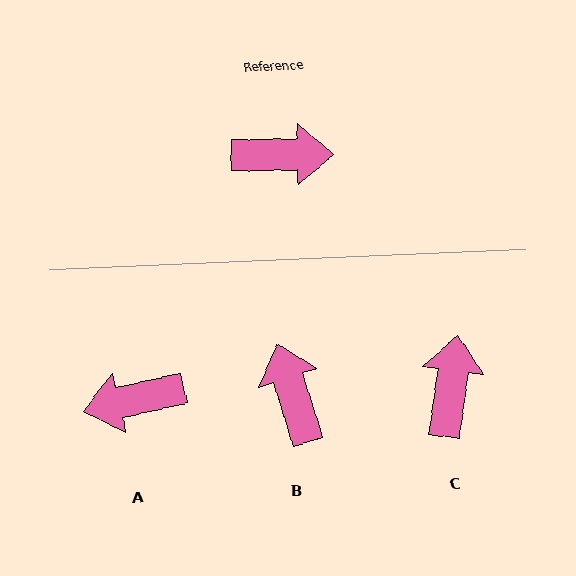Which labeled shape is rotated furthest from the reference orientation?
A, about 167 degrees away.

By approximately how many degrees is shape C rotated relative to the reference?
Approximately 82 degrees counter-clockwise.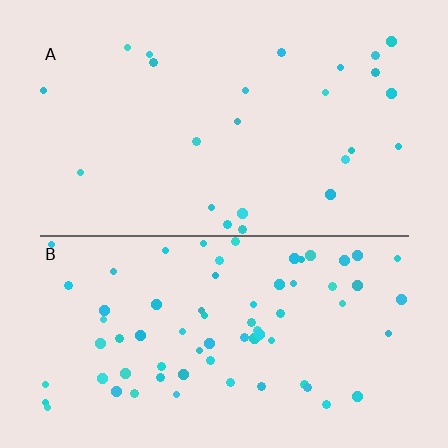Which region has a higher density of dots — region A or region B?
B (the bottom).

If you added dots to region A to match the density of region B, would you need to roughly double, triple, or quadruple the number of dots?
Approximately triple.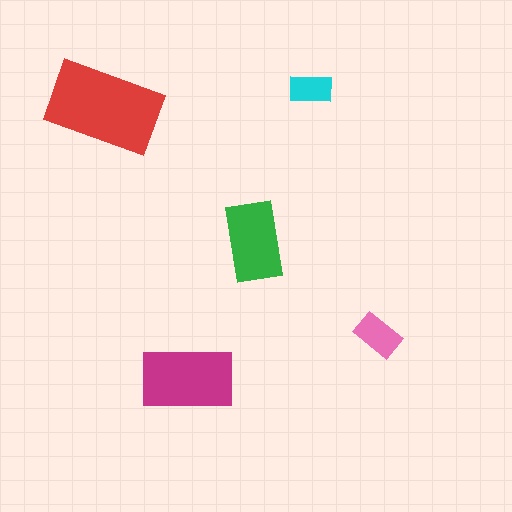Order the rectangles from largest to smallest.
the red one, the magenta one, the green one, the pink one, the cyan one.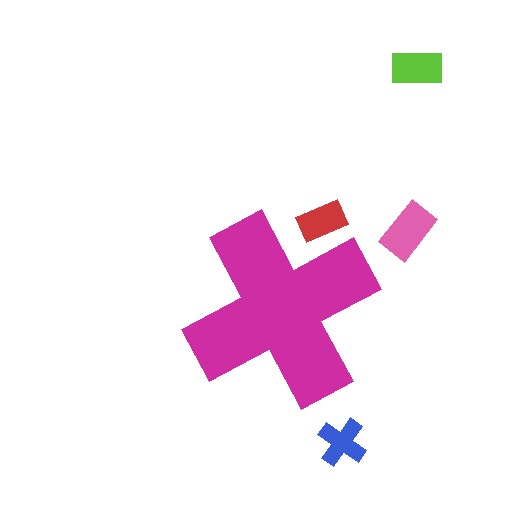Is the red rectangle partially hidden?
Yes, the red rectangle is partially hidden behind the magenta cross.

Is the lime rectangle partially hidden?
No, the lime rectangle is fully visible.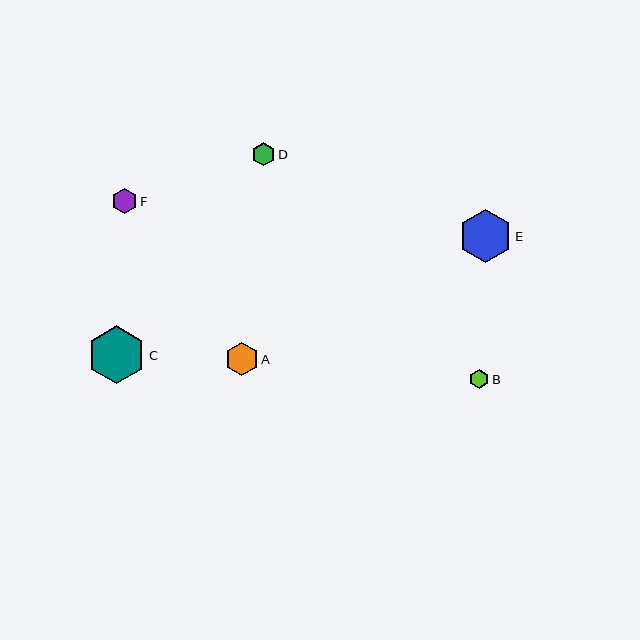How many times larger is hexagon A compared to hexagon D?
Hexagon A is approximately 1.5 times the size of hexagon D.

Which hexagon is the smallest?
Hexagon B is the smallest with a size of approximately 19 pixels.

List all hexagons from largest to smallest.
From largest to smallest: C, E, A, F, D, B.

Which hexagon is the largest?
Hexagon C is the largest with a size of approximately 58 pixels.